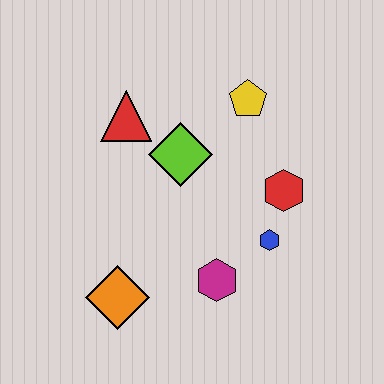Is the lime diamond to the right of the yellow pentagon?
No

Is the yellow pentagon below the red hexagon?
No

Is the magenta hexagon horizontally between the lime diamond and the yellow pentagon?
Yes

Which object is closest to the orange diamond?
The magenta hexagon is closest to the orange diamond.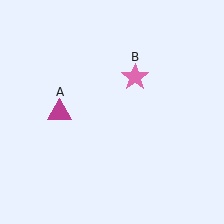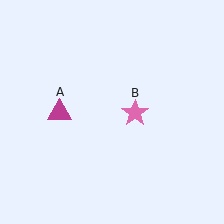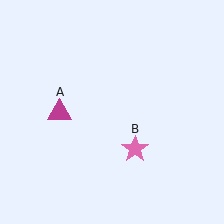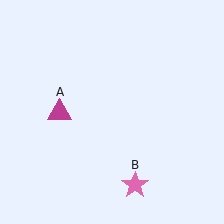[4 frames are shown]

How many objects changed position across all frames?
1 object changed position: pink star (object B).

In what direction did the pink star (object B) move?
The pink star (object B) moved down.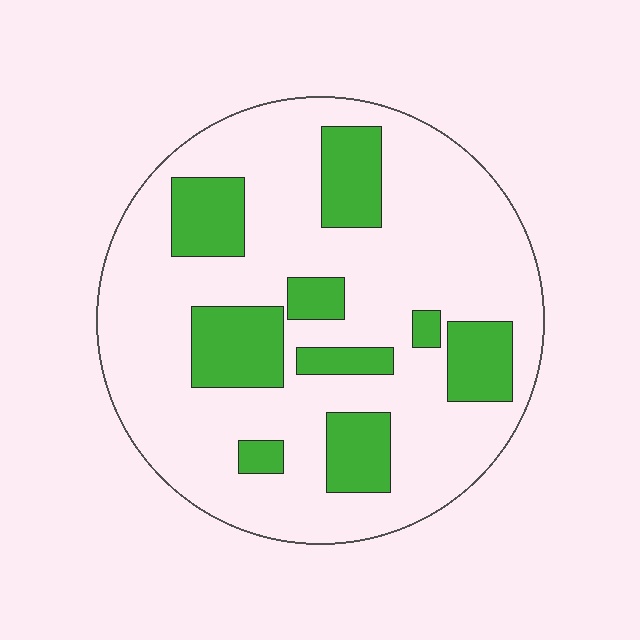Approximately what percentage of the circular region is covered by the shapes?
Approximately 25%.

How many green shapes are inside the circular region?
9.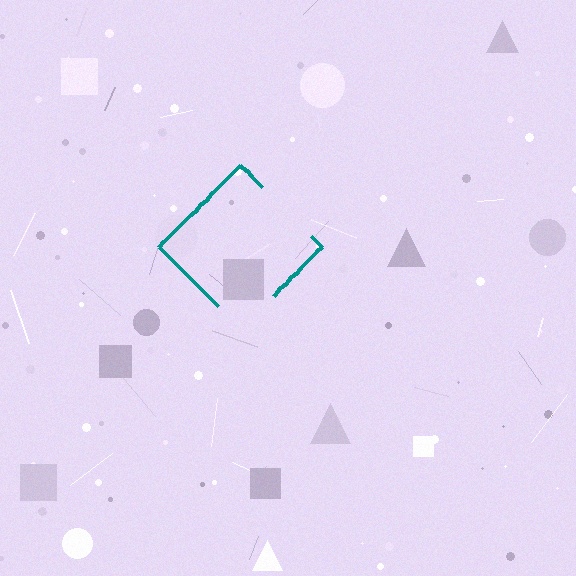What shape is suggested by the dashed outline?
The dashed outline suggests a diamond.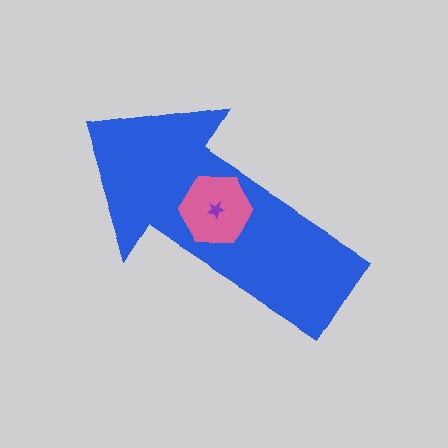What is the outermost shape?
The blue arrow.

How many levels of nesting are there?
3.